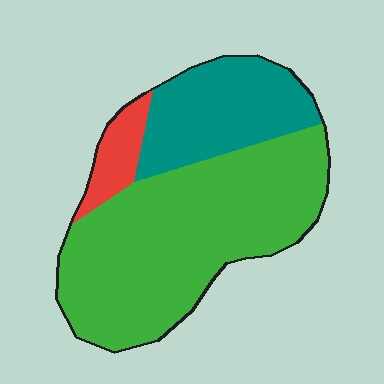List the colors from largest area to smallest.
From largest to smallest: green, teal, red.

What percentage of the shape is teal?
Teal takes up about one quarter (1/4) of the shape.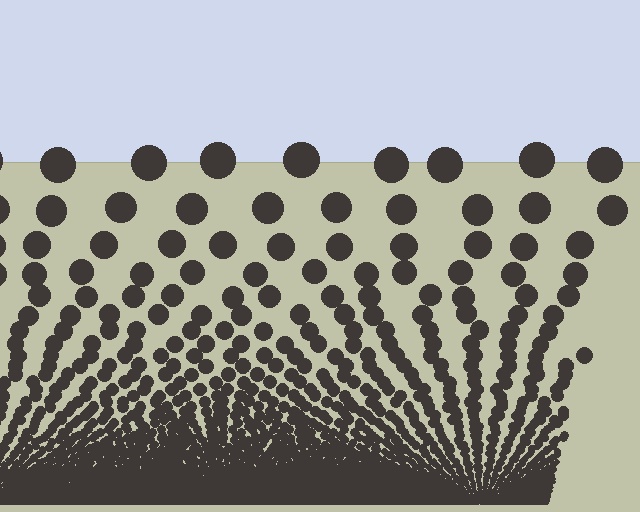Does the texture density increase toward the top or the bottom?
Density increases toward the bottom.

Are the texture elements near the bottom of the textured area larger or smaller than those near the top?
Smaller. The gradient is inverted — elements near the bottom are smaller and denser.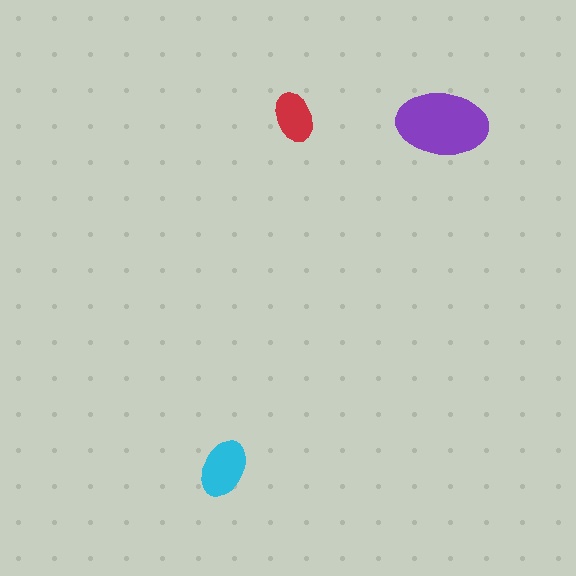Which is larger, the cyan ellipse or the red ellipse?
The cyan one.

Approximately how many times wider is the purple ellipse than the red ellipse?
About 2 times wider.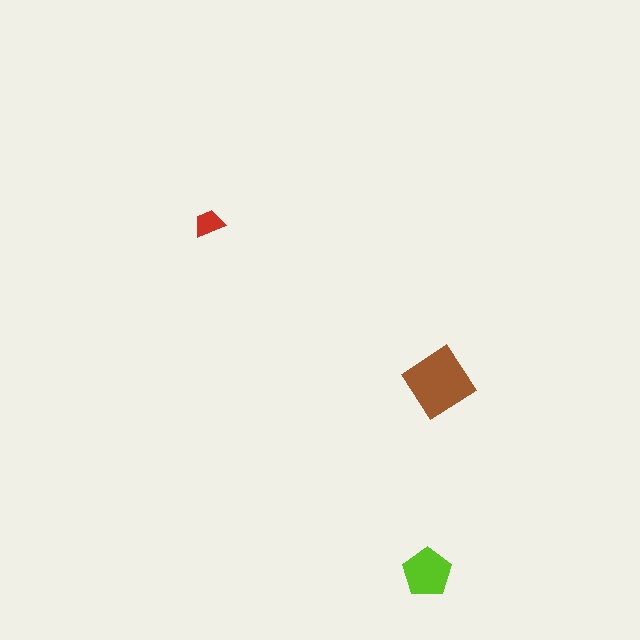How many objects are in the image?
There are 3 objects in the image.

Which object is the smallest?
The red trapezoid.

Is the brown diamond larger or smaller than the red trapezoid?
Larger.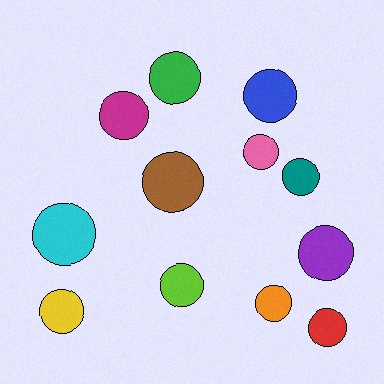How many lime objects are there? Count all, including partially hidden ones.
There is 1 lime object.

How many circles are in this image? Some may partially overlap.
There are 12 circles.